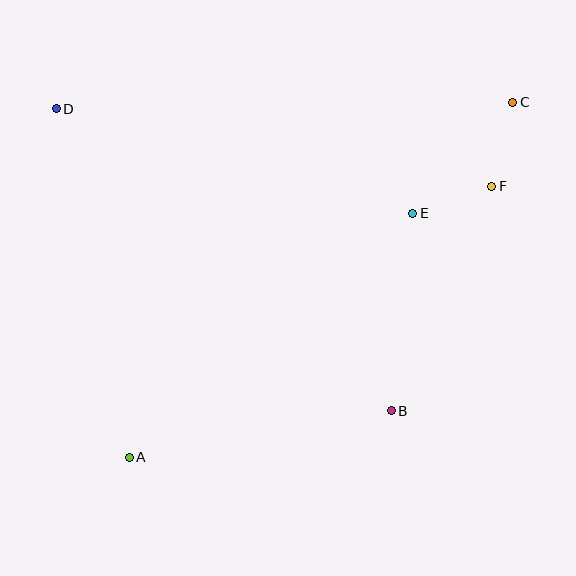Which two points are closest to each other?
Points E and F are closest to each other.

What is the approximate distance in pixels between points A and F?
The distance between A and F is approximately 453 pixels.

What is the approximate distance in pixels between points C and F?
The distance between C and F is approximately 87 pixels.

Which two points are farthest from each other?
Points A and C are farthest from each other.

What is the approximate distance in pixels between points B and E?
The distance between B and E is approximately 199 pixels.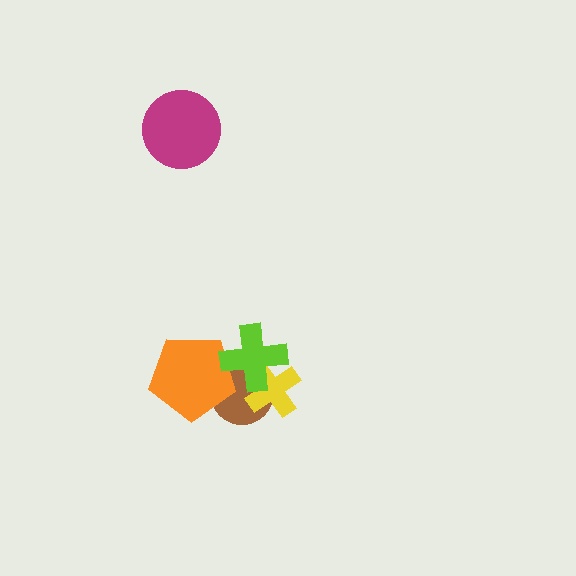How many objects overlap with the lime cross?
3 objects overlap with the lime cross.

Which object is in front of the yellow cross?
The lime cross is in front of the yellow cross.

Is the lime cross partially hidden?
No, no other shape covers it.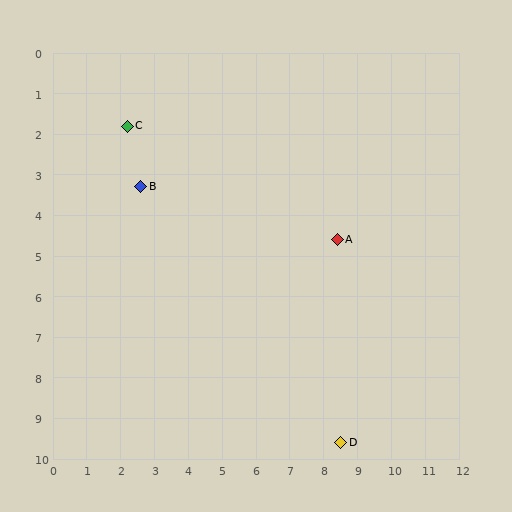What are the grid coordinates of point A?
Point A is at approximately (8.4, 4.6).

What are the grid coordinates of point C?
Point C is at approximately (2.2, 1.8).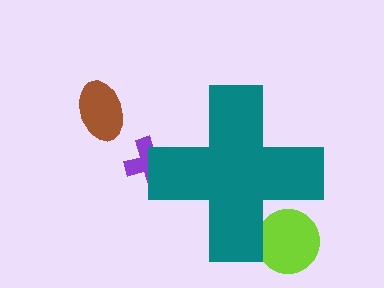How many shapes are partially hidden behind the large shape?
2 shapes are partially hidden.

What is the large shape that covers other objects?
A teal cross.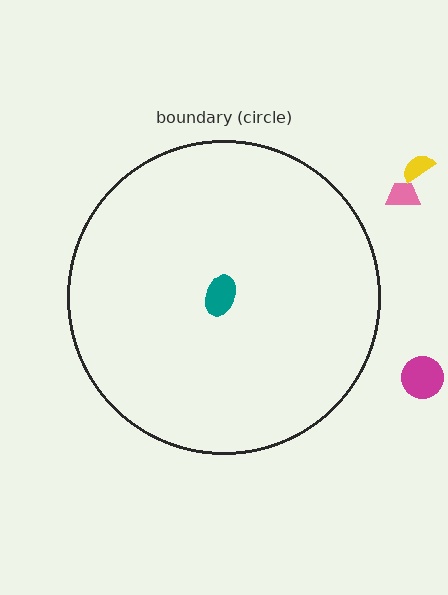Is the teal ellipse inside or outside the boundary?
Inside.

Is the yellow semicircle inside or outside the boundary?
Outside.